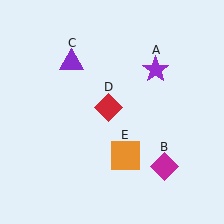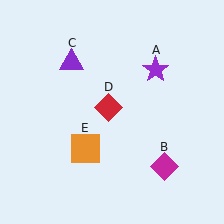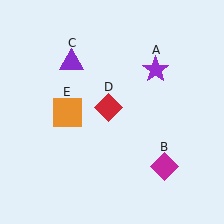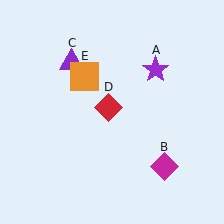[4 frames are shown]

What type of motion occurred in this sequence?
The orange square (object E) rotated clockwise around the center of the scene.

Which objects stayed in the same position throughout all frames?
Purple star (object A) and magenta diamond (object B) and purple triangle (object C) and red diamond (object D) remained stationary.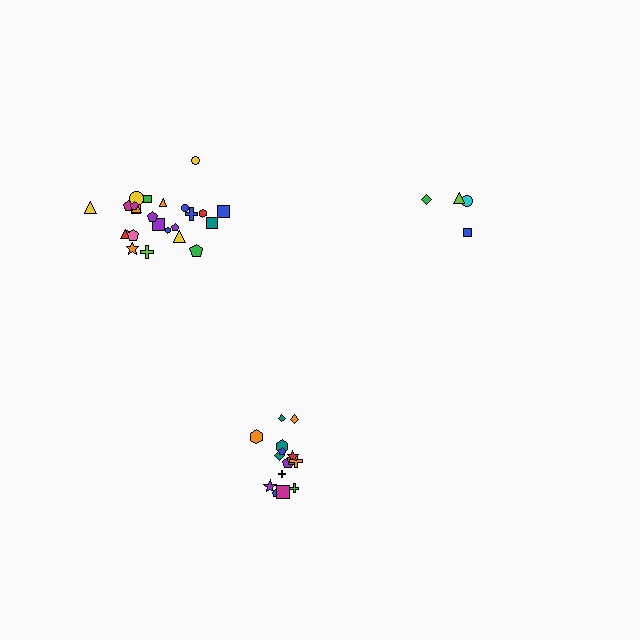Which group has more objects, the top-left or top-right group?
The top-left group.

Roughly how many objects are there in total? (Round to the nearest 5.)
Roughly 45 objects in total.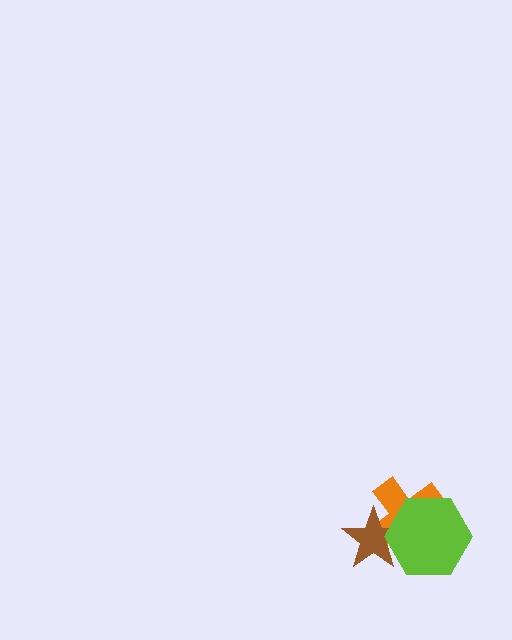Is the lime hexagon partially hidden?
No, no other shape covers it.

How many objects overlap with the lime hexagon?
2 objects overlap with the lime hexagon.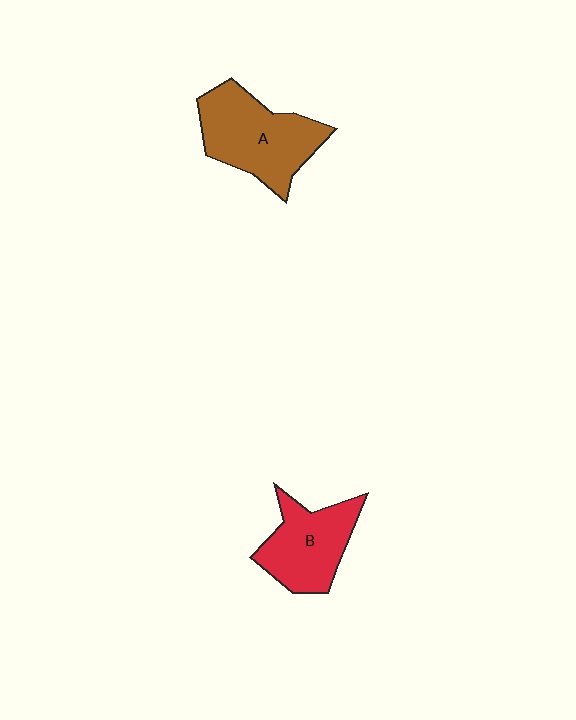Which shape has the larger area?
Shape A (brown).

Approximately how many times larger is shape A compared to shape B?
Approximately 1.3 times.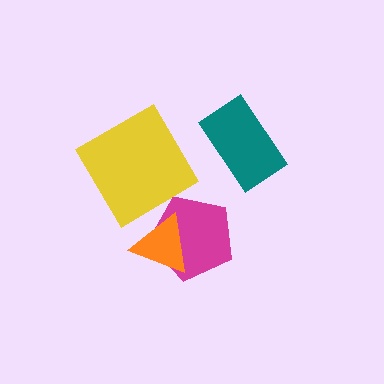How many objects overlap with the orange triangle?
1 object overlaps with the orange triangle.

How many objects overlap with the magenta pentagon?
1 object overlaps with the magenta pentagon.